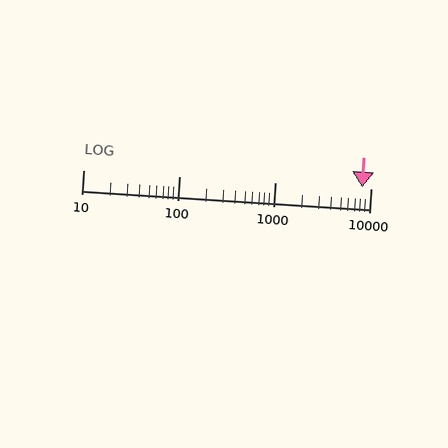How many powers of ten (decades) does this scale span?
The scale spans 3 decades, from 10 to 10000.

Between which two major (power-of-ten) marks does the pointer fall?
The pointer is between 1000 and 10000.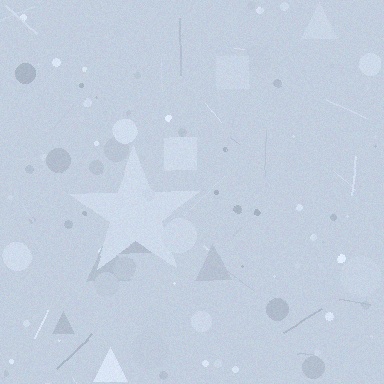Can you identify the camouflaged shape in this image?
The camouflaged shape is a star.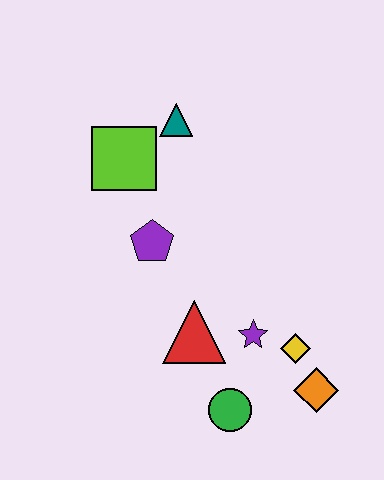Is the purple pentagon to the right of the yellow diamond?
No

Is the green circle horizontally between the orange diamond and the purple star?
No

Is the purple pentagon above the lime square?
No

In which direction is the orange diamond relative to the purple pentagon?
The orange diamond is to the right of the purple pentagon.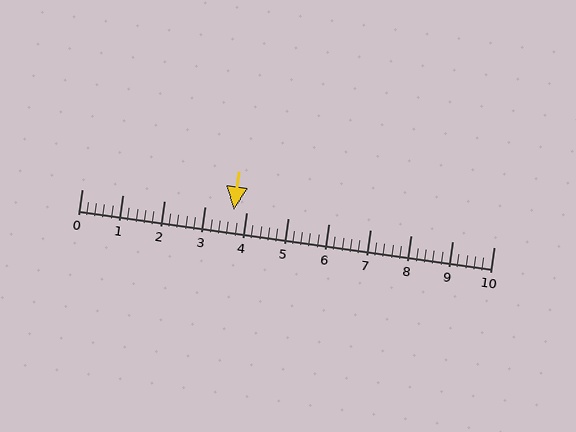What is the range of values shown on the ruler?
The ruler shows values from 0 to 10.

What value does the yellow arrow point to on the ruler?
The yellow arrow points to approximately 3.7.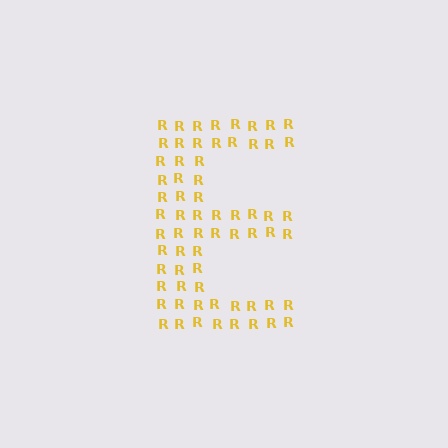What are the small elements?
The small elements are letter R's.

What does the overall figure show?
The overall figure shows the letter E.